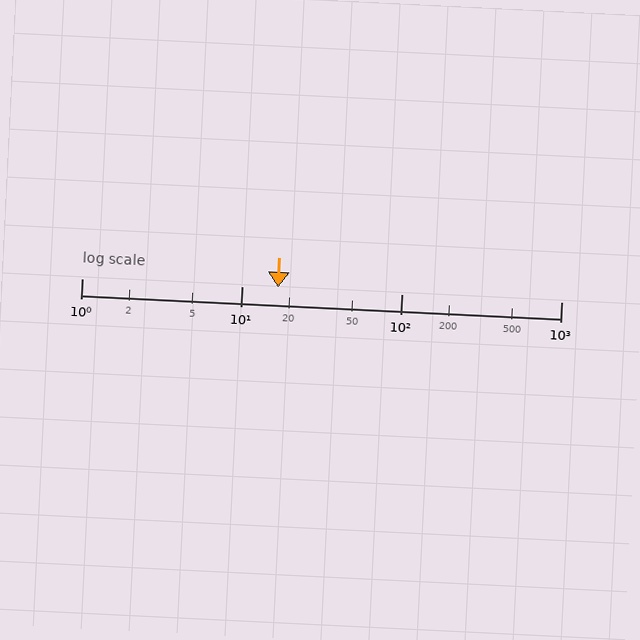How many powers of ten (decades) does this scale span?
The scale spans 3 decades, from 1 to 1000.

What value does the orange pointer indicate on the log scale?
The pointer indicates approximately 17.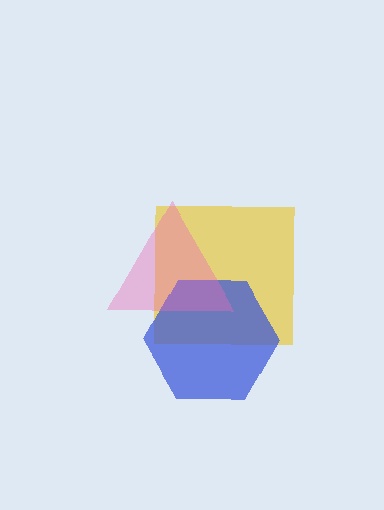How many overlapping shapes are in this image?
There are 3 overlapping shapes in the image.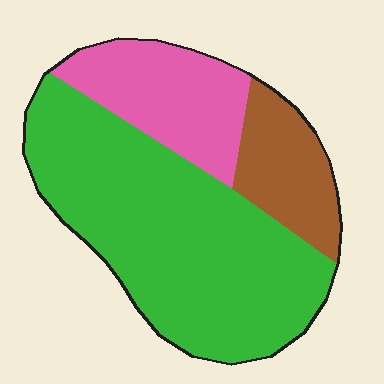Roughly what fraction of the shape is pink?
Pink takes up less than a quarter of the shape.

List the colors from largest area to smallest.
From largest to smallest: green, pink, brown.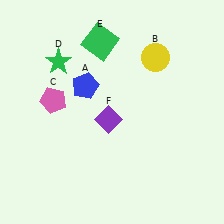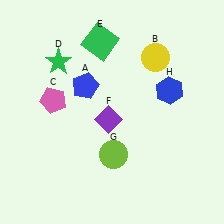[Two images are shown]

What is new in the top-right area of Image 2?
A blue hexagon (H) was added in the top-right area of Image 2.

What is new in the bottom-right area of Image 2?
A lime circle (G) was added in the bottom-right area of Image 2.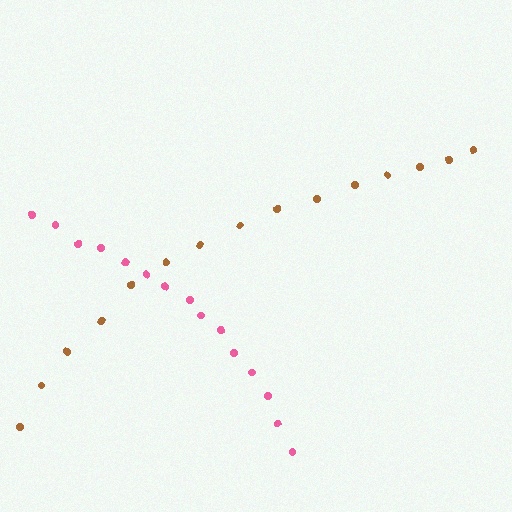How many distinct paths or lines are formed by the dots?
There are 2 distinct paths.